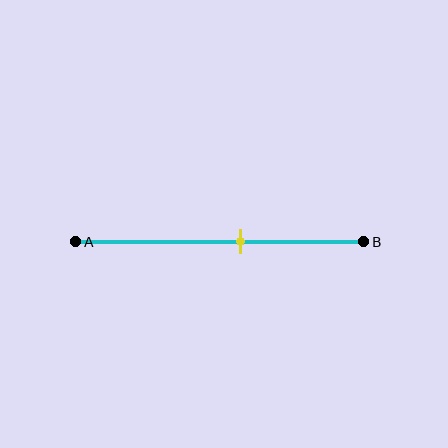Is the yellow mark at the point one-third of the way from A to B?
No, the mark is at about 55% from A, not at the 33% one-third point.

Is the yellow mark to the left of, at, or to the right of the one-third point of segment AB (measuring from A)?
The yellow mark is to the right of the one-third point of segment AB.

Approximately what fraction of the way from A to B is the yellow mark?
The yellow mark is approximately 55% of the way from A to B.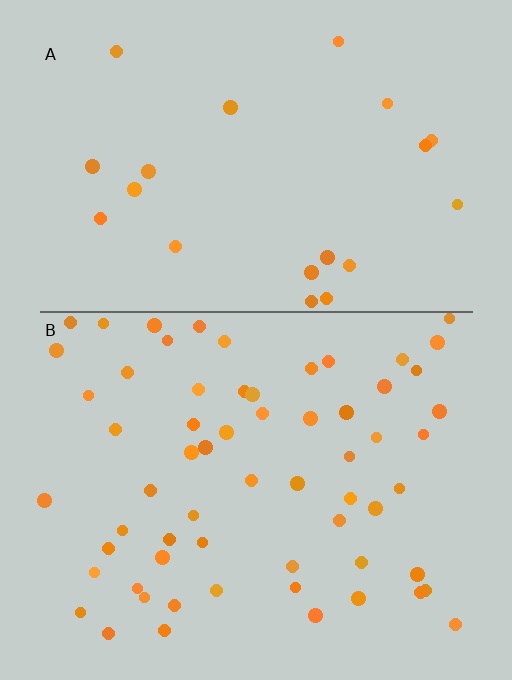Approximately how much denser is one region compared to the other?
Approximately 3.0× — region B over region A.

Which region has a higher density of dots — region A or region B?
B (the bottom).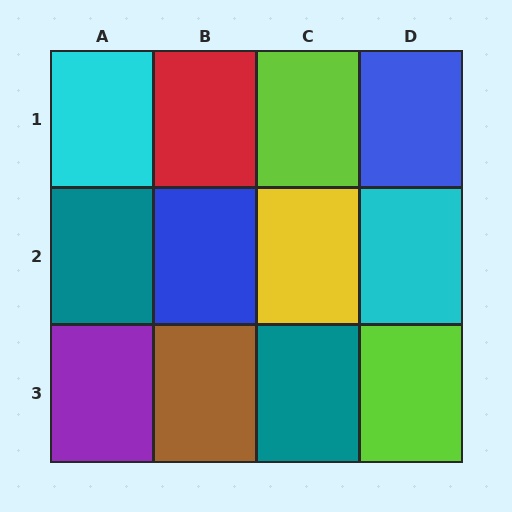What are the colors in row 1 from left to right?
Cyan, red, lime, blue.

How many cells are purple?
1 cell is purple.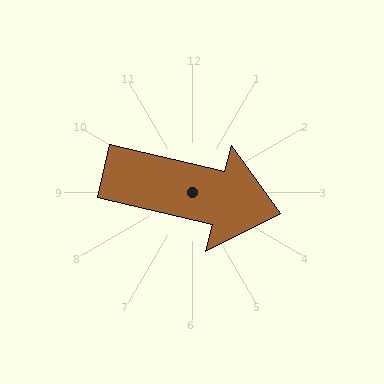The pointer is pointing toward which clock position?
Roughly 3 o'clock.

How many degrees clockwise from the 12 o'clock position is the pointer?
Approximately 104 degrees.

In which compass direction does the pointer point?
East.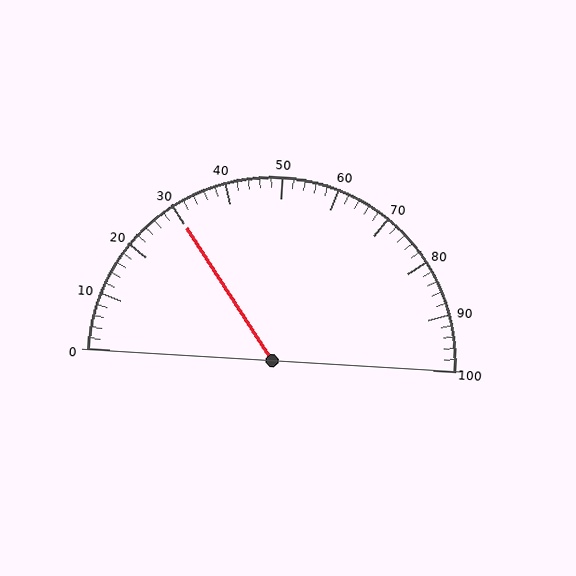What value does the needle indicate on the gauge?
The needle indicates approximately 30.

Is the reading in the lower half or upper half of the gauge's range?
The reading is in the lower half of the range (0 to 100).